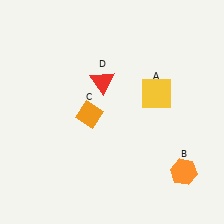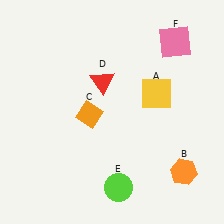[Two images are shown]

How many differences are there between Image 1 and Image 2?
There are 2 differences between the two images.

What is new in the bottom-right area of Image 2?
A lime circle (E) was added in the bottom-right area of Image 2.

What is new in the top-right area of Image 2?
A pink square (F) was added in the top-right area of Image 2.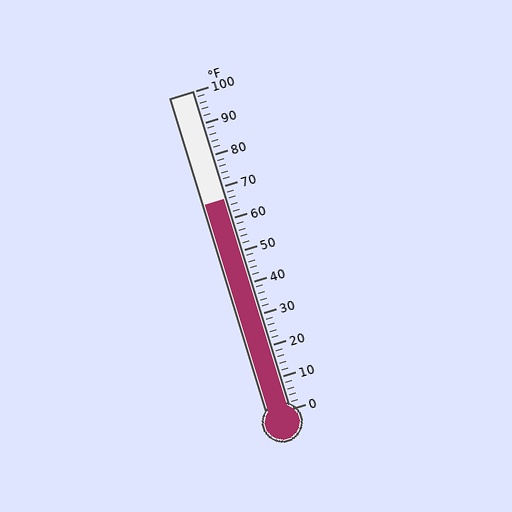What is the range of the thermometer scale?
The thermometer scale ranges from 0°F to 100°F.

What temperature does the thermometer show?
The thermometer shows approximately 66°F.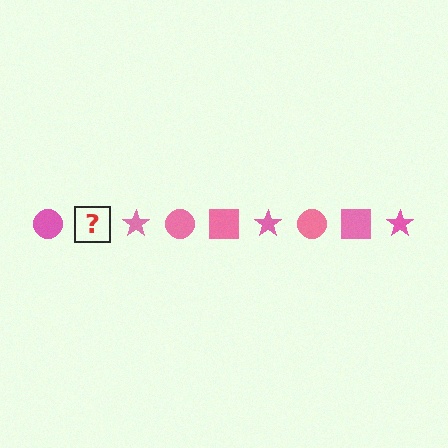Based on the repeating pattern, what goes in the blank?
The blank should be a pink square.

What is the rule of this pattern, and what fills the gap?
The rule is that the pattern cycles through circle, square, star shapes in pink. The gap should be filled with a pink square.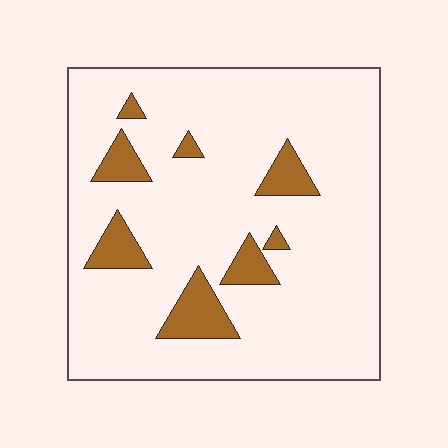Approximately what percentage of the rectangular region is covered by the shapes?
Approximately 10%.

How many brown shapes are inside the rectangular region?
8.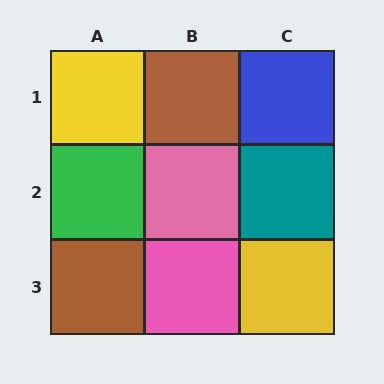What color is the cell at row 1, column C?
Blue.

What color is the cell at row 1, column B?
Brown.